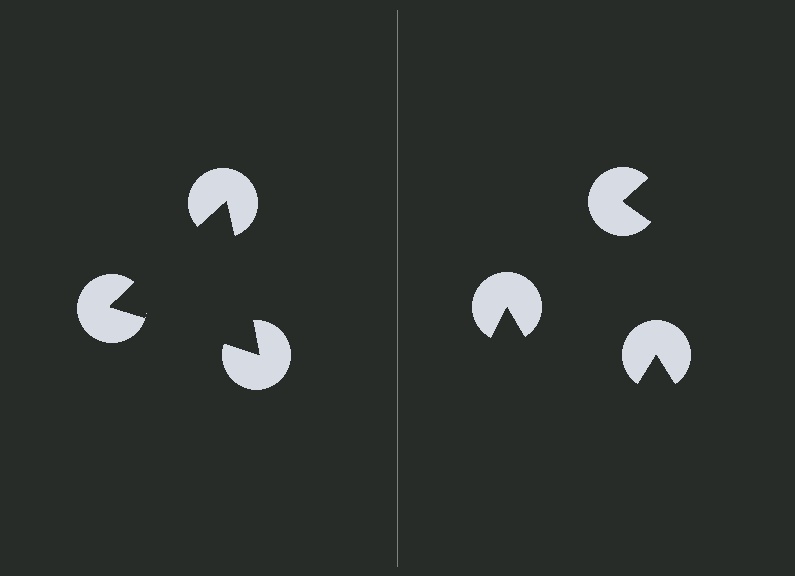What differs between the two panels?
The pac-man discs are positioned identically on both sides; only the wedge orientations differ. On the left they align to a triangle; on the right they are misaligned.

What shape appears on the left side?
An illusory triangle.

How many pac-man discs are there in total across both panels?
6 — 3 on each side.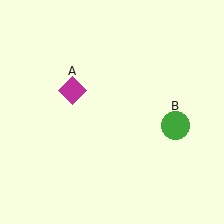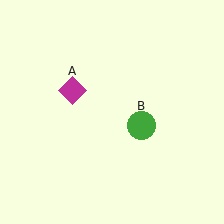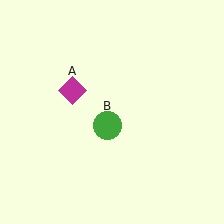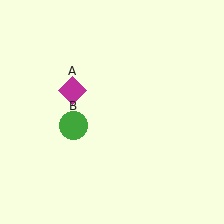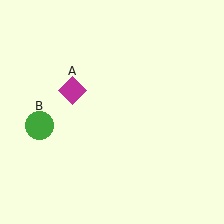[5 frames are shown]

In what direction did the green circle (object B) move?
The green circle (object B) moved left.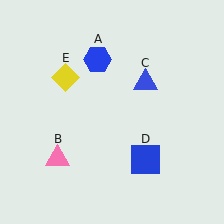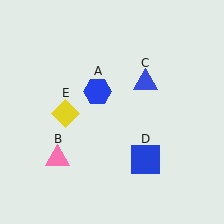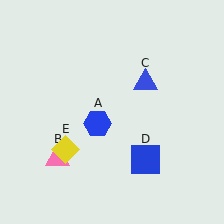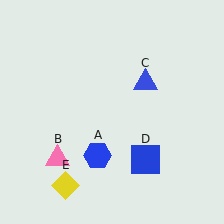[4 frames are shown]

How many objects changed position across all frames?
2 objects changed position: blue hexagon (object A), yellow diamond (object E).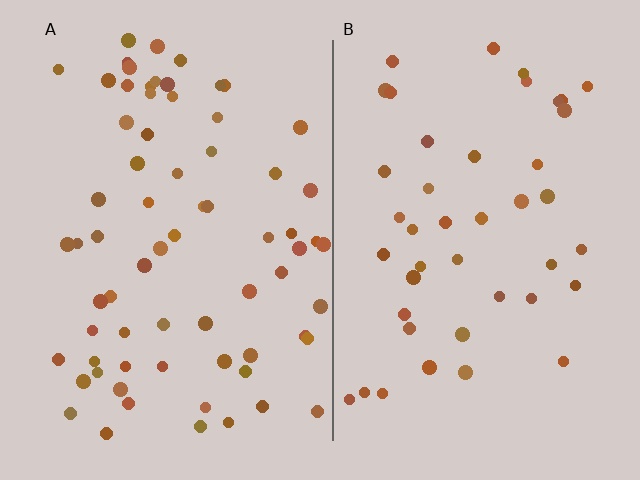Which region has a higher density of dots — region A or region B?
A (the left).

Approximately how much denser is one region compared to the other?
Approximately 1.6× — region A over region B.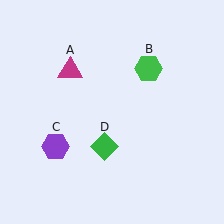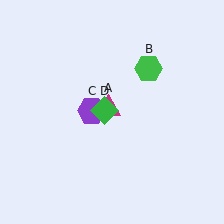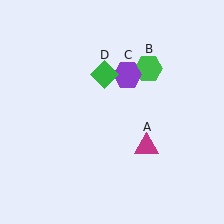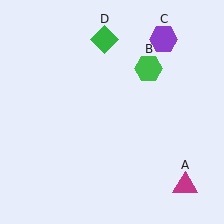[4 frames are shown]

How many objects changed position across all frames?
3 objects changed position: magenta triangle (object A), purple hexagon (object C), green diamond (object D).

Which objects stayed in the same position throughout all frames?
Green hexagon (object B) remained stationary.